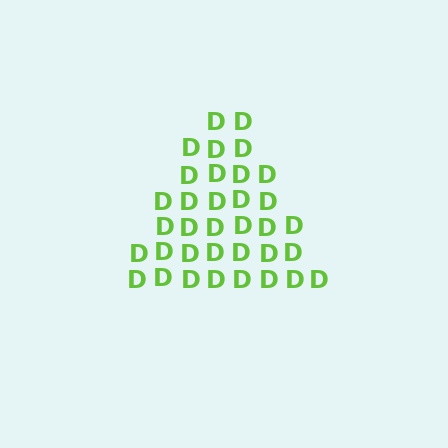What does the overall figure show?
The overall figure shows a triangle.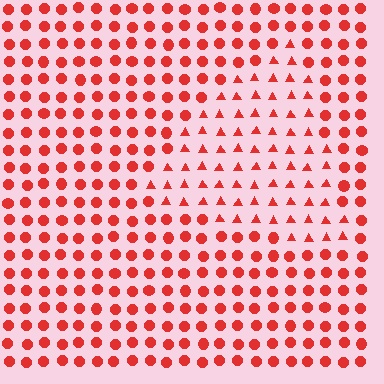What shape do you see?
I see a triangle.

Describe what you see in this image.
The image is filled with small red elements arranged in a uniform grid. A triangle-shaped region contains triangles, while the surrounding area contains circles. The boundary is defined purely by the change in element shape.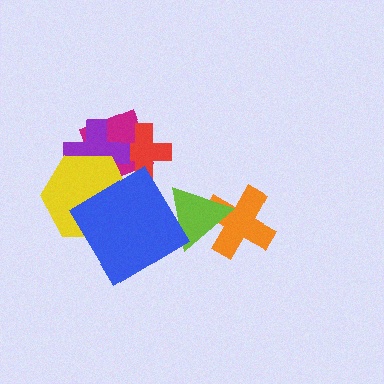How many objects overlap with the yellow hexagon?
3 objects overlap with the yellow hexagon.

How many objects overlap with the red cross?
2 objects overlap with the red cross.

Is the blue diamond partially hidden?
No, no other shape covers it.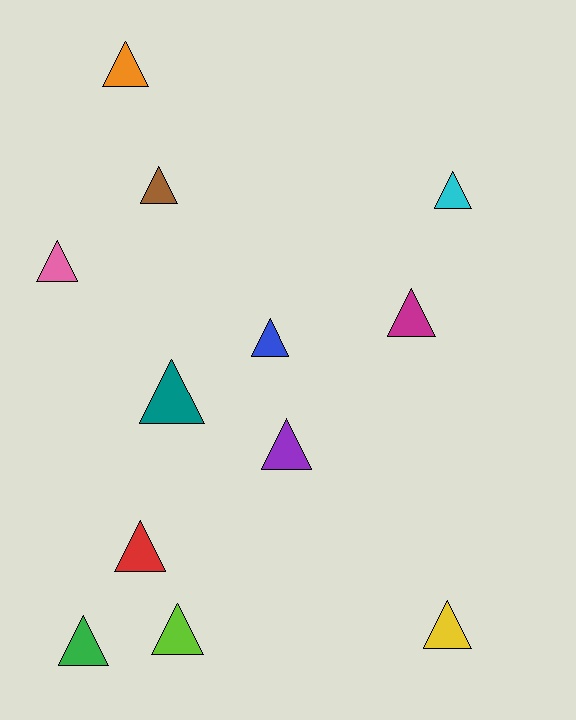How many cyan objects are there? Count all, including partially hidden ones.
There is 1 cyan object.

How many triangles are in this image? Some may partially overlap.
There are 12 triangles.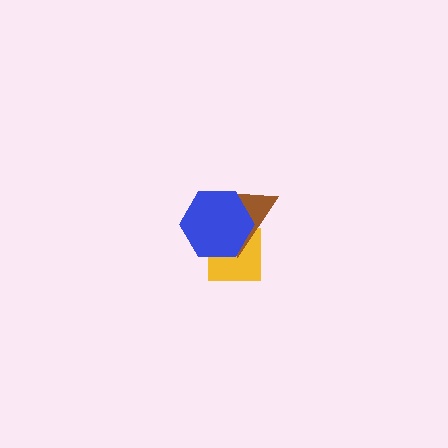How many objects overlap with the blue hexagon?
2 objects overlap with the blue hexagon.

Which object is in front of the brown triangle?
The blue hexagon is in front of the brown triangle.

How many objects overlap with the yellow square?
2 objects overlap with the yellow square.